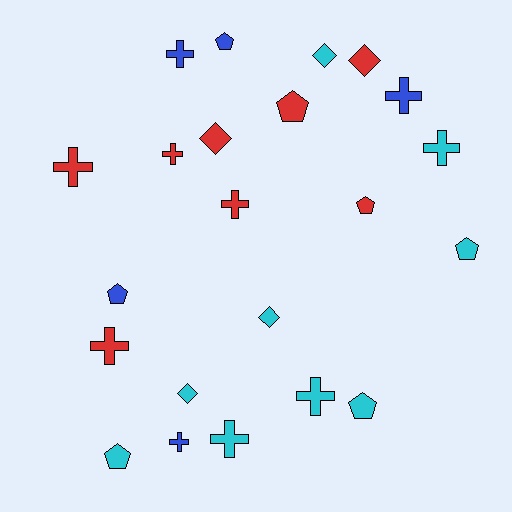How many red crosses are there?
There are 4 red crosses.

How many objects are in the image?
There are 22 objects.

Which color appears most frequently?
Cyan, with 9 objects.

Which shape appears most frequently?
Cross, with 10 objects.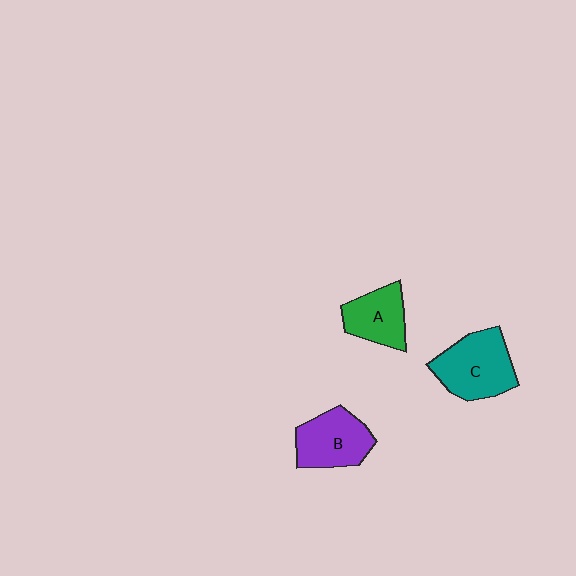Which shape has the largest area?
Shape C (teal).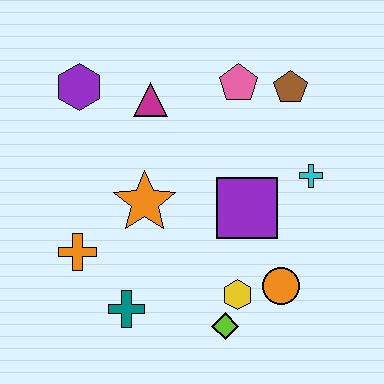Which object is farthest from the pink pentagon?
The teal cross is farthest from the pink pentagon.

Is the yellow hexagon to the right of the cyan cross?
No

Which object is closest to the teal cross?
The orange cross is closest to the teal cross.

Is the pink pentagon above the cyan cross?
Yes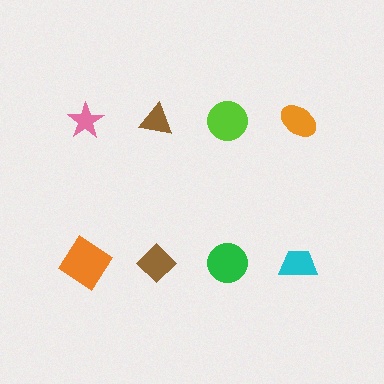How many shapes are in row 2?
4 shapes.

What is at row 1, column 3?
A lime circle.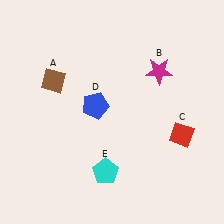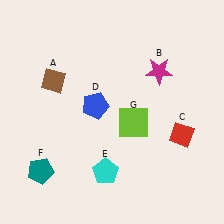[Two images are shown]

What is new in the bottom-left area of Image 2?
A teal pentagon (F) was added in the bottom-left area of Image 2.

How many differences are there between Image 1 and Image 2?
There are 2 differences between the two images.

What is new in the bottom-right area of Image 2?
A lime square (G) was added in the bottom-right area of Image 2.